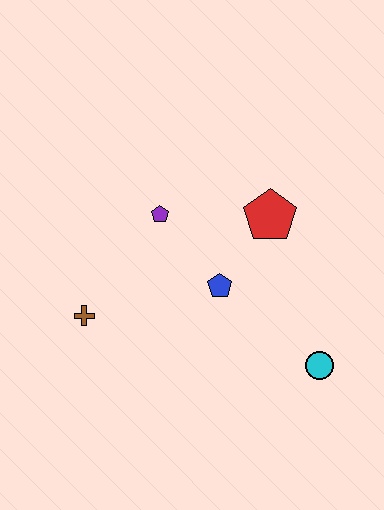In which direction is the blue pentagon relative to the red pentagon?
The blue pentagon is below the red pentagon.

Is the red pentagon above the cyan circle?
Yes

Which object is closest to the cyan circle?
The blue pentagon is closest to the cyan circle.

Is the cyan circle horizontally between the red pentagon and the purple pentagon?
No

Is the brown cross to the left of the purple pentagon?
Yes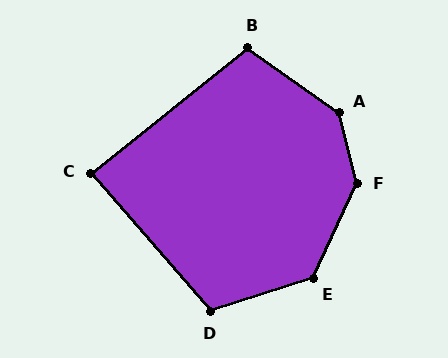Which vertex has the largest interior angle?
F, at approximately 141 degrees.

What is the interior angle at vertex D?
Approximately 113 degrees (obtuse).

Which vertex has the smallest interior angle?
C, at approximately 88 degrees.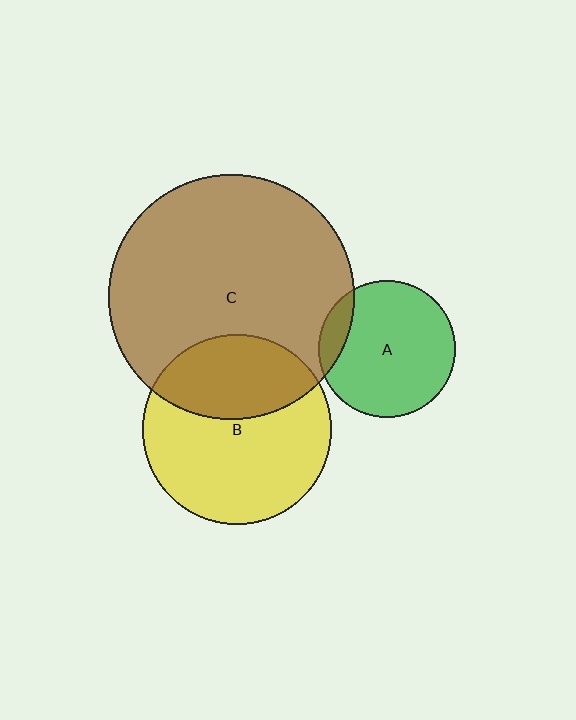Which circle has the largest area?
Circle C (brown).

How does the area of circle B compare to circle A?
Approximately 1.9 times.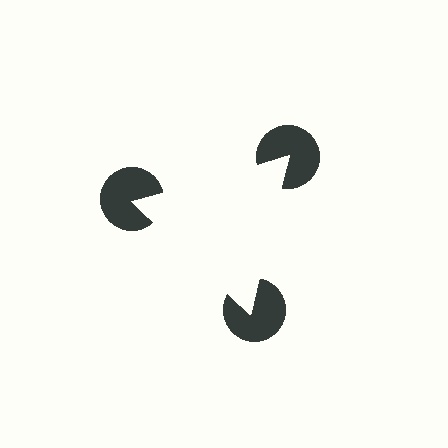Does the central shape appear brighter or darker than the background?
It typically appears slightly brighter than the background, even though no actual brightness change is drawn.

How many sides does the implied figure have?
3 sides.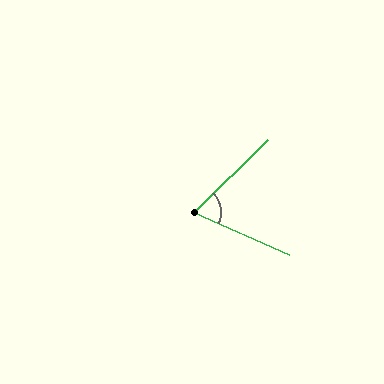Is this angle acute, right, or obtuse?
It is acute.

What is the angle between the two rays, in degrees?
Approximately 69 degrees.